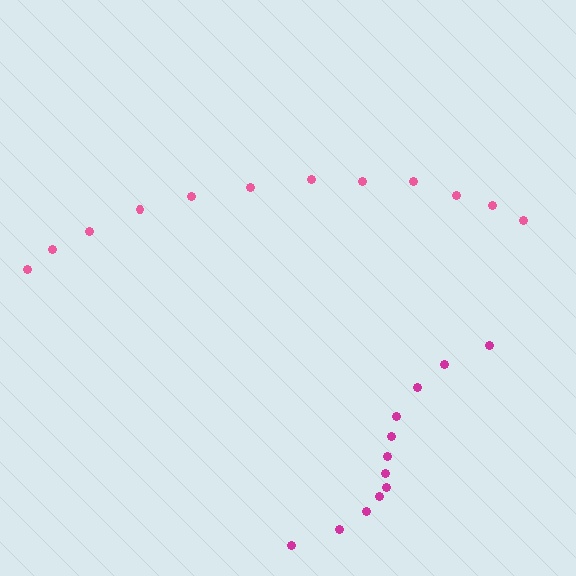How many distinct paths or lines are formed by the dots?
There are 2 distinct paths.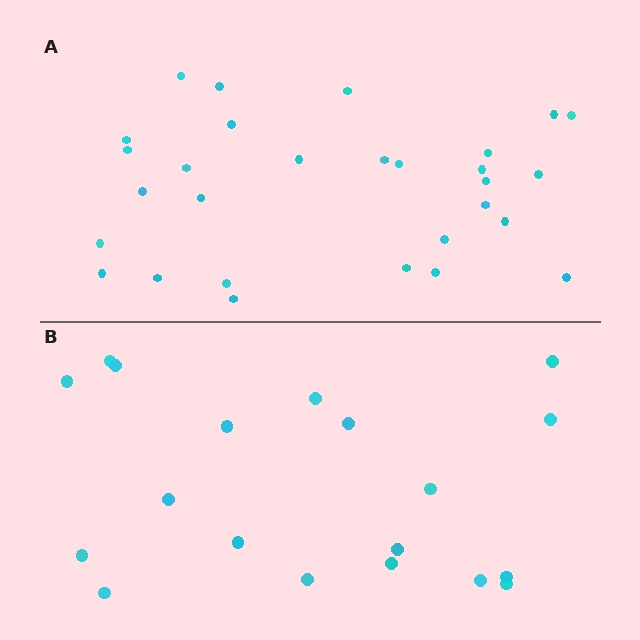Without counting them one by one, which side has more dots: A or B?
Region A (the top region) has more dots.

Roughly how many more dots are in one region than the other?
Region A has roughly 10 or so more dots than region B.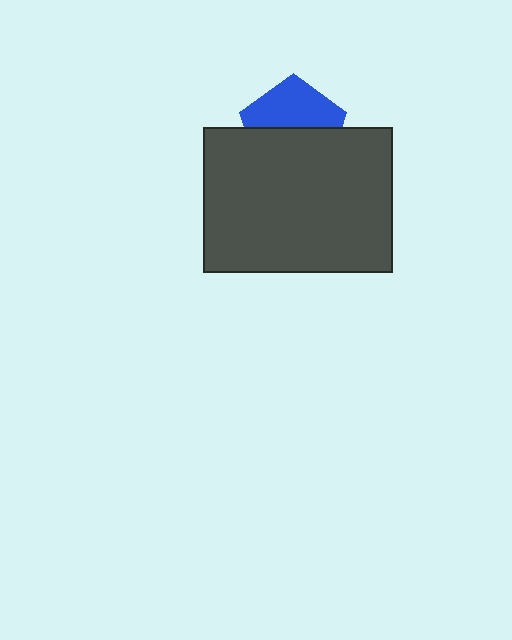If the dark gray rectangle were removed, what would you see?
You would see the complete blue pentagon.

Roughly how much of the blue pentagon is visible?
About half of it is visible (roughly 48%).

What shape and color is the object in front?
The object in front is a dark gray rectangle.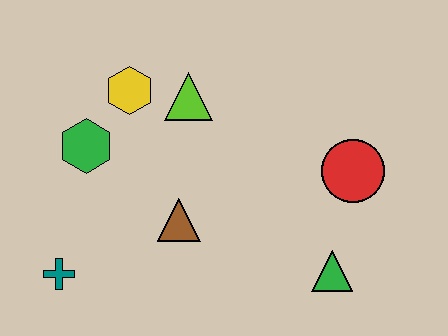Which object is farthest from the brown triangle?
The red circle is farthest from the brown triangle.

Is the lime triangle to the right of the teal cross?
Yes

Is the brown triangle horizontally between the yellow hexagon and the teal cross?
No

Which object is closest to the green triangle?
The red circle is closest to the green triangle.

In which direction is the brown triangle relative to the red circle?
The brown triangle is to the left of the red circle.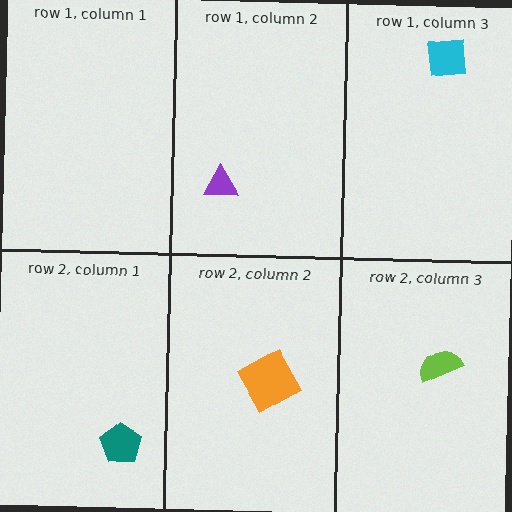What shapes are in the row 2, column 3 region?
The lime semicircle.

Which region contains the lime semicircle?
The row 2, column 3 region.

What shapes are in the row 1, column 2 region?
The purple triangle.